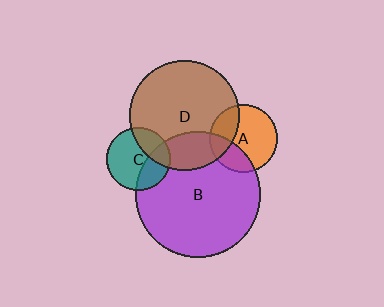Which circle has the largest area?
Circle B (purple).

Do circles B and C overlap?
Yes.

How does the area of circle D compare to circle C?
Approximately 3.0 times.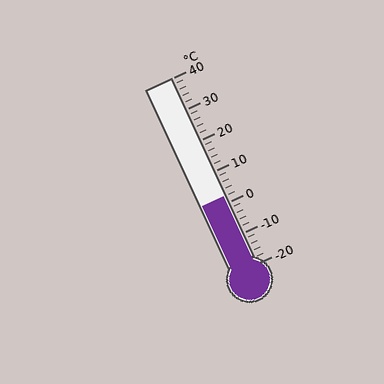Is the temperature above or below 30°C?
The temperature is below 30°C.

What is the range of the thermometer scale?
The thermometer scale ranges from -20°C to 40°C.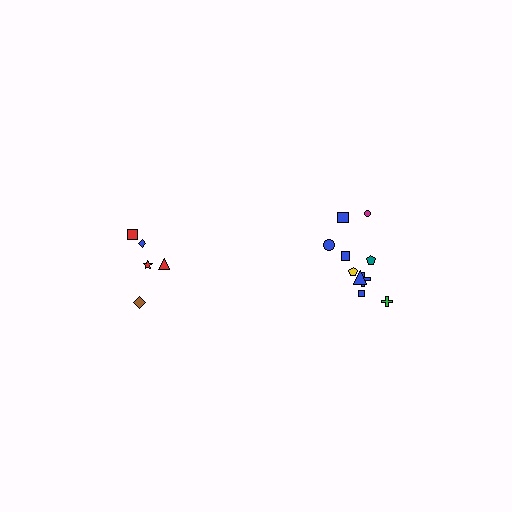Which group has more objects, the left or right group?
The right group.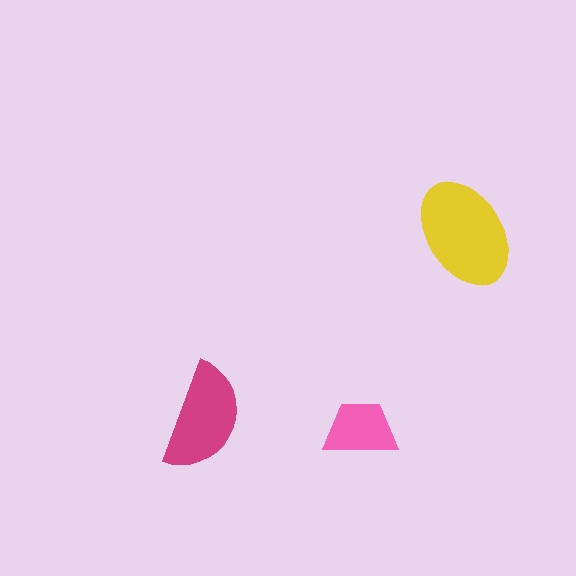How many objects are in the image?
There are 3 objects in the image.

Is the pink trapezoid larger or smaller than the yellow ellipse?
Smaller.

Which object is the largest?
The yellow ellipse.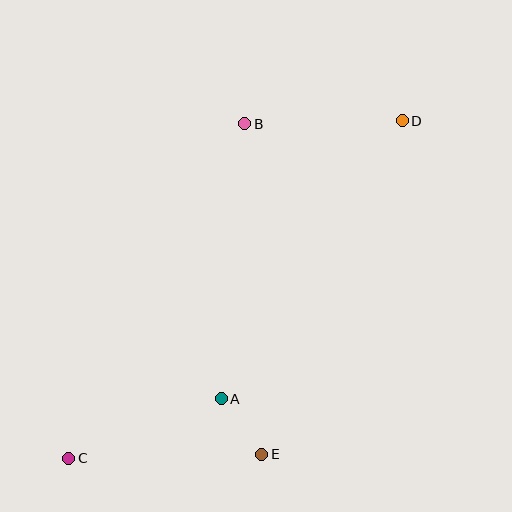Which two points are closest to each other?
Points A and E are closest to each other.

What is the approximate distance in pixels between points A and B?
The distance between A and B is approximately 276 pixels.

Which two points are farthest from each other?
Points C and D are farthest from each other.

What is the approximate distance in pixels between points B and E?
The distance between B and E is approximately 331 pixels.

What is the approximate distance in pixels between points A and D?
The distance between A and D is approximately 332 pixels.